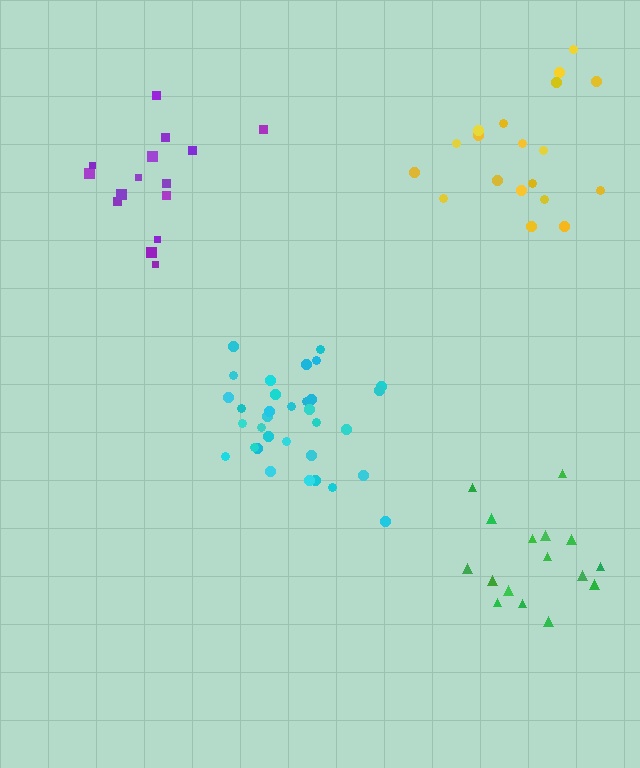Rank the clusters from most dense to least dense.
cyan, green, purple, yellow.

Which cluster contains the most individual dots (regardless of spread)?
Cyan (33).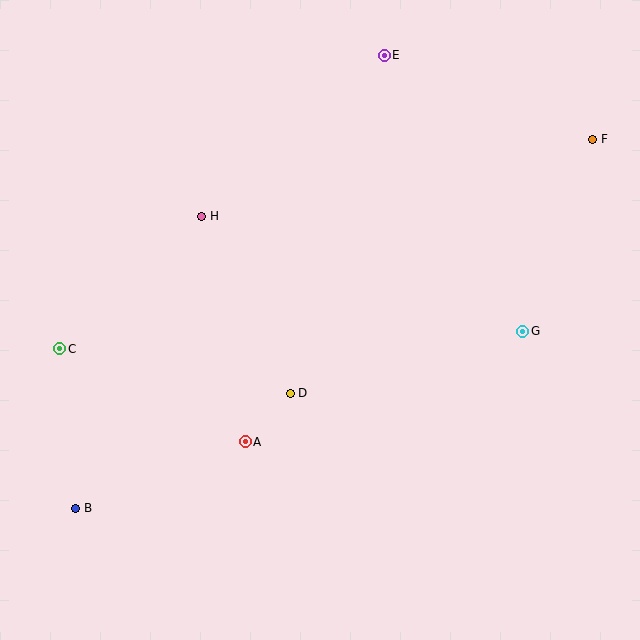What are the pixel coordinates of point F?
Point F is at (593, 139).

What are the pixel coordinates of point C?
Point C is at (60, 349).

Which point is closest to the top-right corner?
Point F is closest to the top-right corner.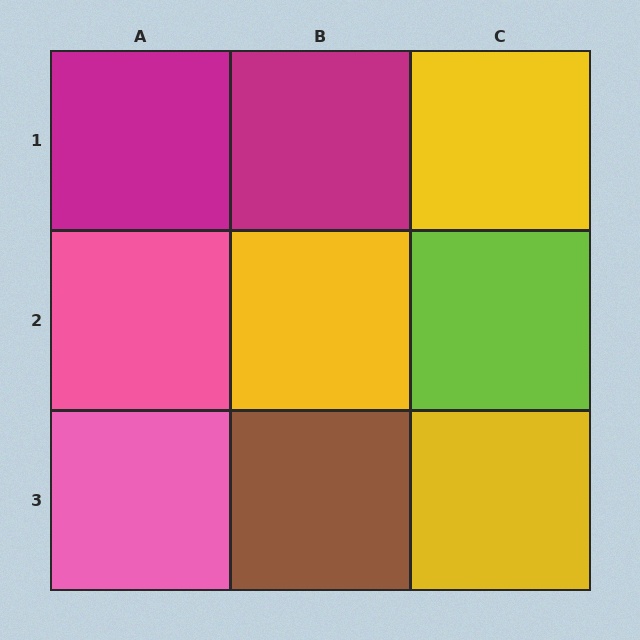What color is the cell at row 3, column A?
Pink.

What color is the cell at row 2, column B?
Yellow.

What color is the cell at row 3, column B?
Brown.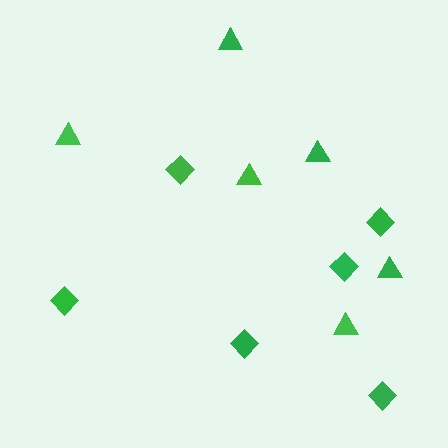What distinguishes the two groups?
There are 2 groups: one group of diamonds (6) and one group of triangles (6).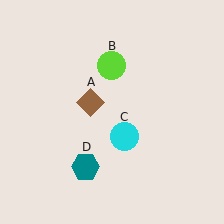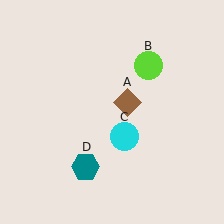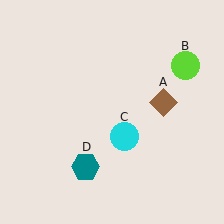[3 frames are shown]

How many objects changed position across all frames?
2 objects changed position: brown diamond (object A), lime circle (object B).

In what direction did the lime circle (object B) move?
The lime circle (object B) moved right.